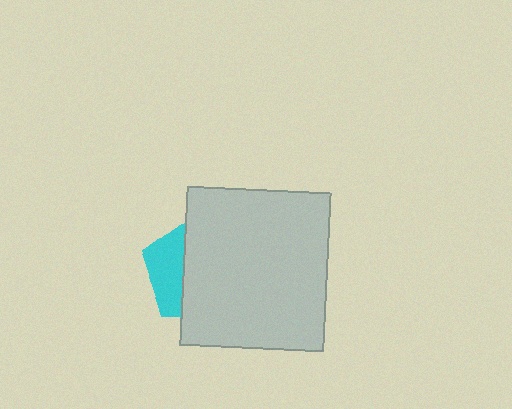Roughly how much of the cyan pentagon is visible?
A small part of it is visible (roughly 32%).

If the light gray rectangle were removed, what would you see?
You would see the complete cyan pentagon.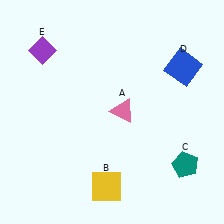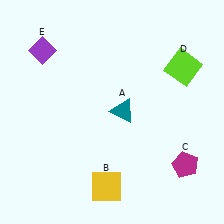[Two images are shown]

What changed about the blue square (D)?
In Image 1, D is blue. In Image 2, it changed to lime.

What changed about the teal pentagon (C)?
In Image 1, C is teal. In Image 2, it changed to magenta.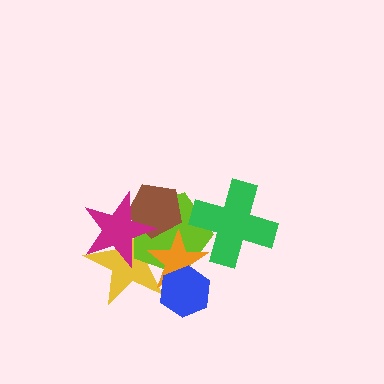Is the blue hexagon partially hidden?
No, no other shape covers it.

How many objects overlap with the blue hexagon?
3 objects overlap with the blue hexagon.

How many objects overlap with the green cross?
2 objects overlap with the green cross.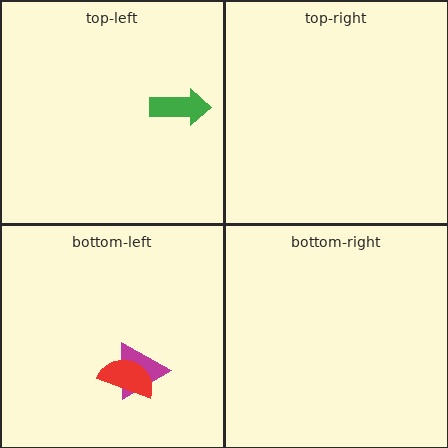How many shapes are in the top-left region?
1.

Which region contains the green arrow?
The top-left region.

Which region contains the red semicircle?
The bottom-left region.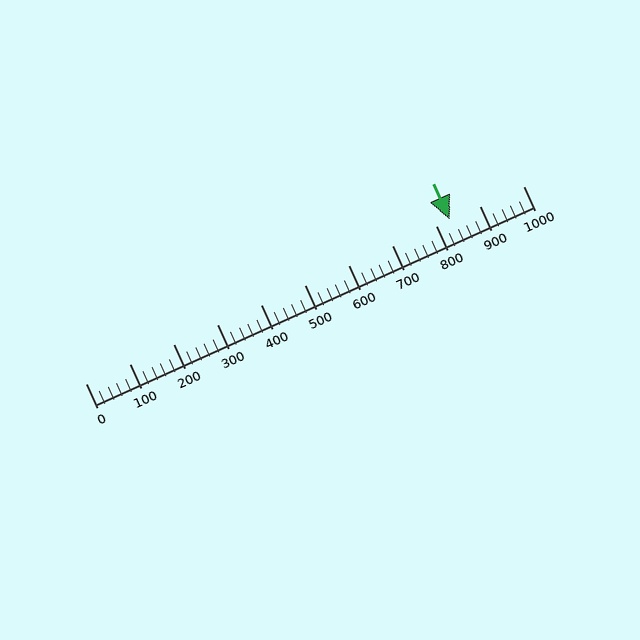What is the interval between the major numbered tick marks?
The major tick marks are spaced 100 units apart.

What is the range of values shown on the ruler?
The ruler shows values from 0 to 1000.